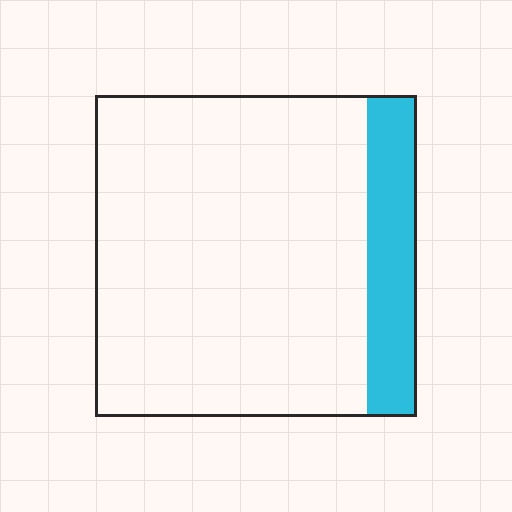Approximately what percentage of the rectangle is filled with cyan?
Approximately 15%.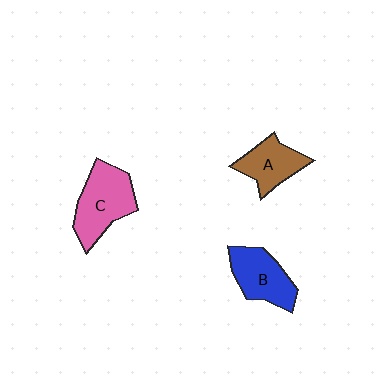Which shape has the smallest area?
Shape A (brown).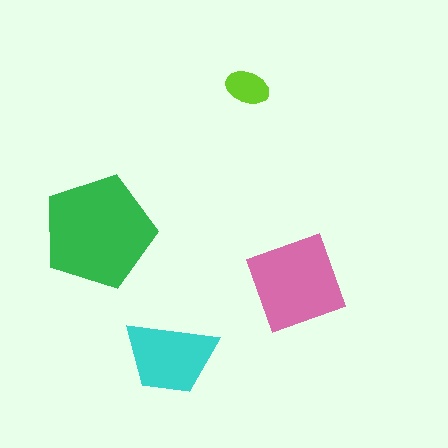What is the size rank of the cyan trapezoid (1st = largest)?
3rd.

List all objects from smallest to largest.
The lime ellipse, the cyan trapezoid, the pink diamond, the green pentagon.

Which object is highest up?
The lime ellipse is topmost.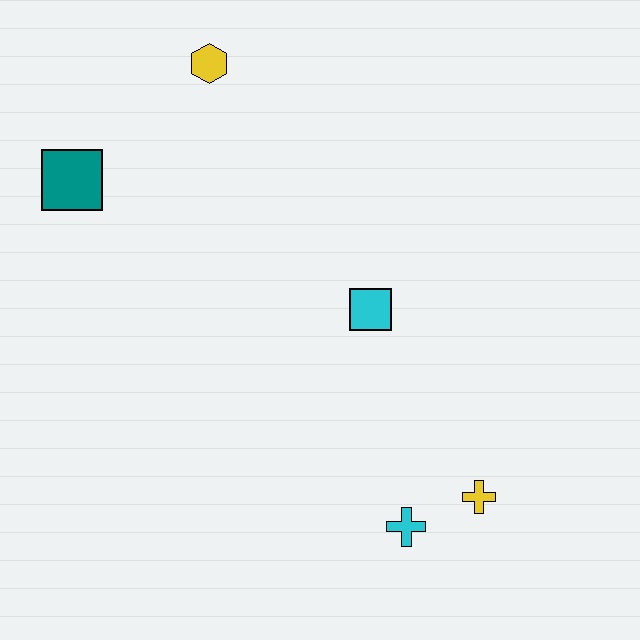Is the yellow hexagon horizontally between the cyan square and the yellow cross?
No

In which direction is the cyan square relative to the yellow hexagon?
The cyan square is below the yellow hexagon.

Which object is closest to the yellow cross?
The cyan cross is closest to the yellow cross.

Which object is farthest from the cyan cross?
The yellow hexagon is farthest from the cyan cross.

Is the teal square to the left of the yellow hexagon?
Yes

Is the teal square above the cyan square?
Yes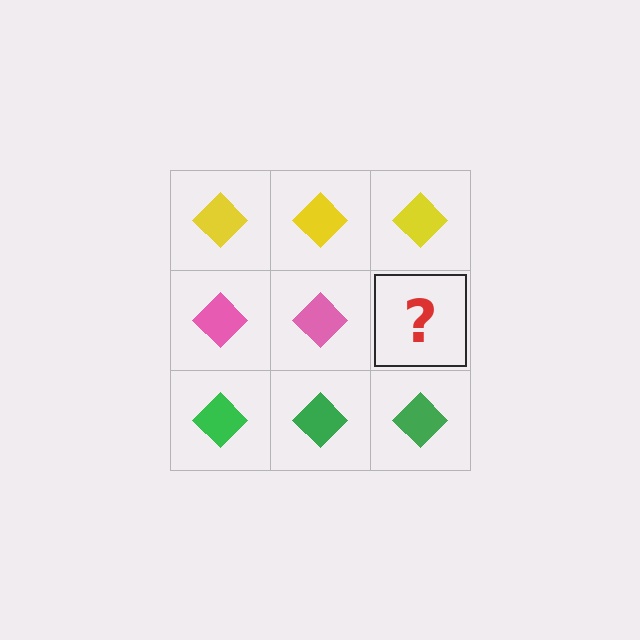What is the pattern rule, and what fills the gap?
The rule is that each row has a consistent color. The gap should be filled with a pink diamond.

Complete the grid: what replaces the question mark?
The question mark should be replaced with a pink diamond.